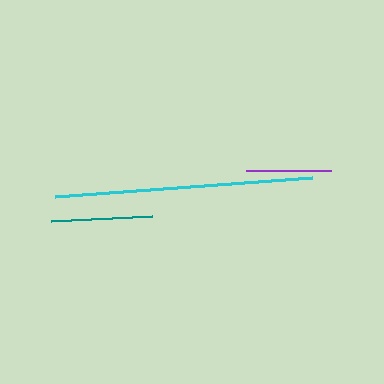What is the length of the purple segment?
The purple segment is approximately 86 pixels long.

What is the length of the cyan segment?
The cyan segment is approximately 258 pixels long.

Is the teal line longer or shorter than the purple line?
The teal line is longer than the purple line.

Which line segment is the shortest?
The purple line is the shortest at approximately 86 pixels.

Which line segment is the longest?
The cyan line is the longest at approximately 258 pixels.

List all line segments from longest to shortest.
From longest to shortest: cyan, teal, purple.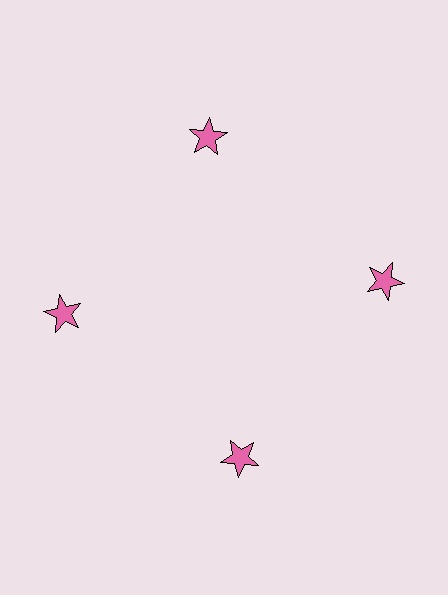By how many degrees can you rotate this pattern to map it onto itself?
The pattern maps onto itself every 90 degrees of rotation.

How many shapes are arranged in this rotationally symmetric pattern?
There are 4 shapes, arranged in 4 groups of 1.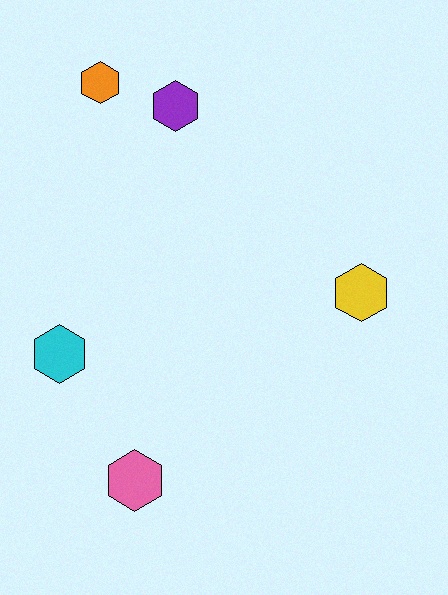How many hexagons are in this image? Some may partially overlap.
There are 5 hexagons.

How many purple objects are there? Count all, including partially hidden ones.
There is 1 purple object.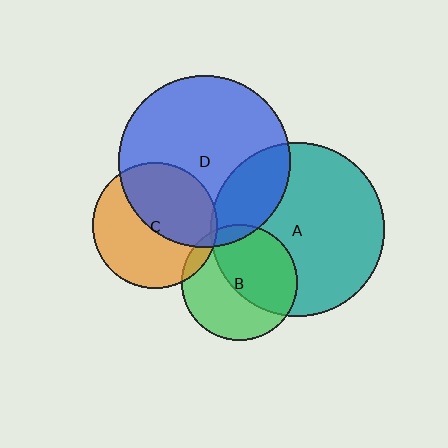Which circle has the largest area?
Circle A (teal).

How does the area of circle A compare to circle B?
Approximately 2.3 times.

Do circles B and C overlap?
Yes.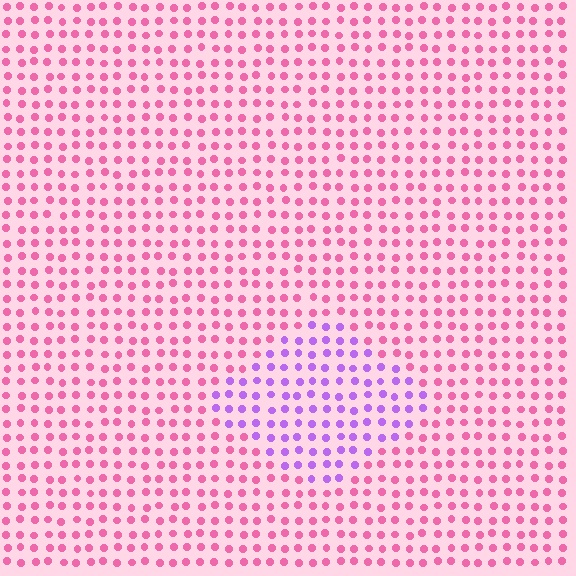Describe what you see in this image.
The image is filled with small pink elements in a uniform arrangement. A diamond-shaped region is visible where the elements are tinted to a slightly different hue, forming a subtle color boundary.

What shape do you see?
I see a diamond.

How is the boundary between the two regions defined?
The boundary is defined purely by a slight shift in hue (about 54 degrees). Spacing, size, and orientation are identical on both sides.